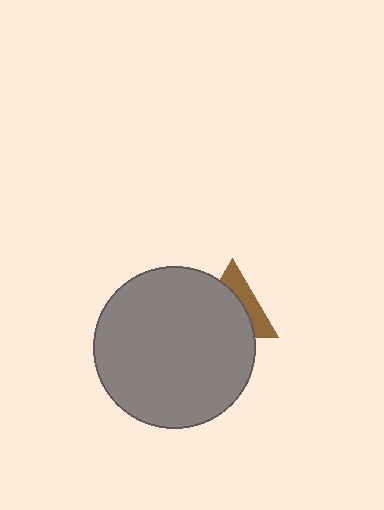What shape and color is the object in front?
The object in front is a gray circle.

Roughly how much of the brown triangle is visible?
A small part of it is visible (roughly 37%).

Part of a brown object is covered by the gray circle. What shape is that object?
It is a triangle.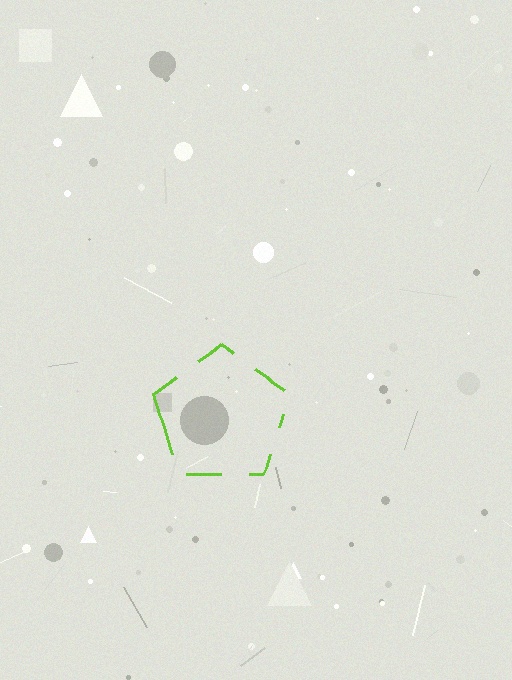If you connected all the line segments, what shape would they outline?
They would outline a pentagon.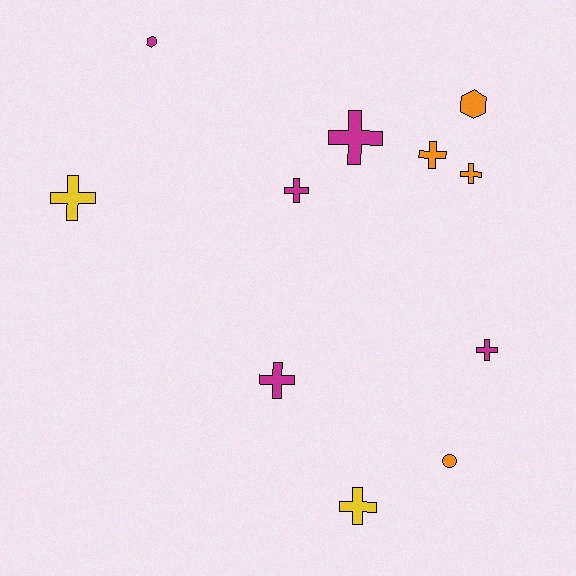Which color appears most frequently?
Magenta, with 5 objects.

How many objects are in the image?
There are 11 objects.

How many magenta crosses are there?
There are 4 magenta crosses.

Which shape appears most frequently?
Cross, with 8 objects.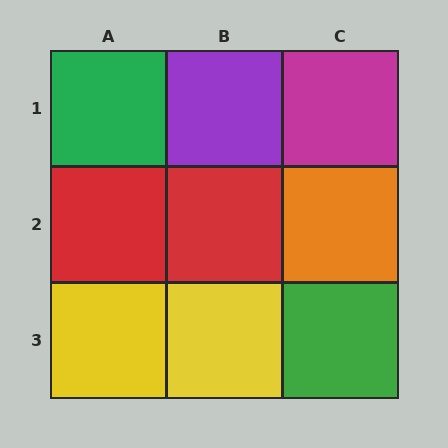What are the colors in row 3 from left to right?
Yellow, yellow, green.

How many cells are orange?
1 cell is orange.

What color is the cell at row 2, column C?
Orange.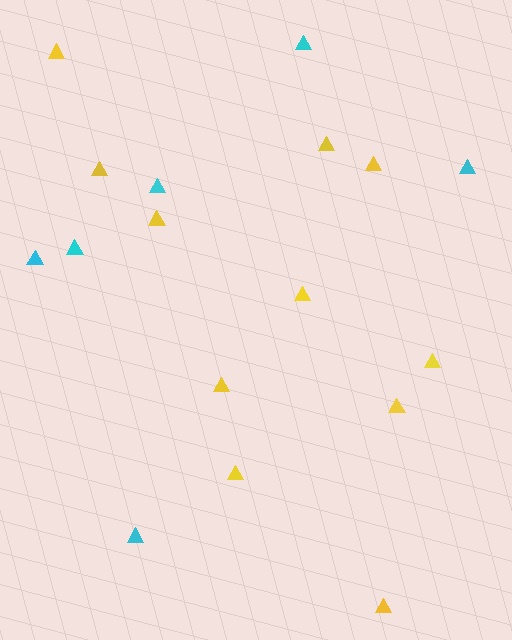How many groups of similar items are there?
There are 2 groups: one group of yellow triangles (11) and one group of cyan triangles (6).